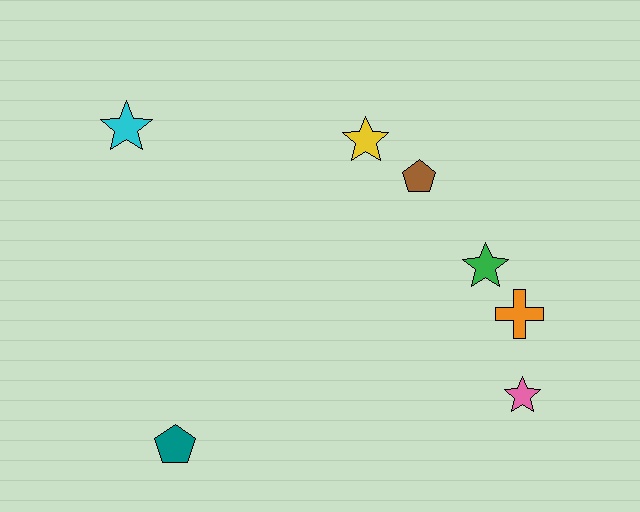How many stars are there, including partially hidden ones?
There are 4 stars.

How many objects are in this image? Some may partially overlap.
There are 7 objects.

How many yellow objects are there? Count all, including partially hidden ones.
There is 1 yellow object.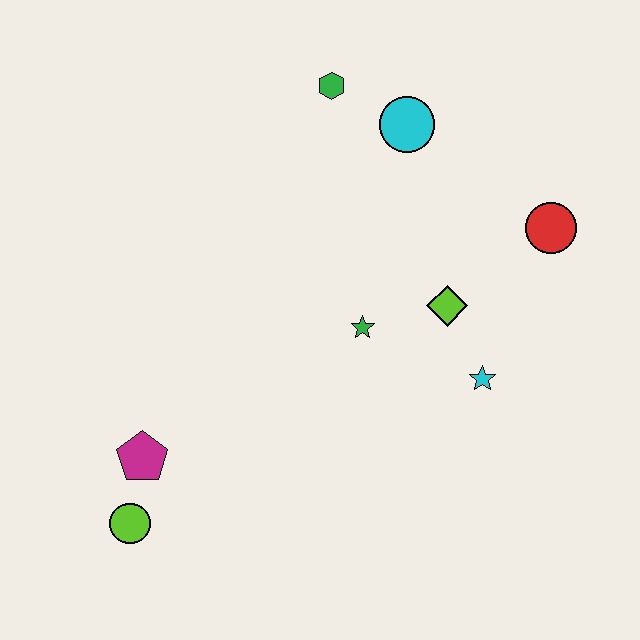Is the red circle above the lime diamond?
Yes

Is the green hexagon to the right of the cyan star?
No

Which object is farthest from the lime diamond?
The lime circle is farthest from the lime diamond.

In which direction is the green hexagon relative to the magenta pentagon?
The green hexagon is above the magenta pentagon.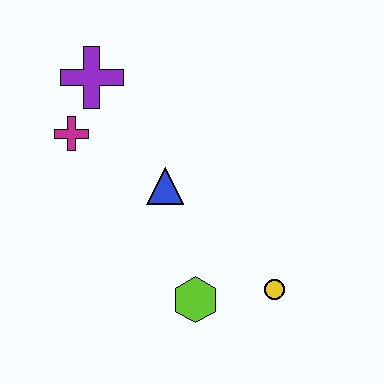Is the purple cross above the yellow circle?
Yes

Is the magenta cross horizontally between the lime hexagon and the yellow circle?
No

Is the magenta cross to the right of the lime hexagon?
No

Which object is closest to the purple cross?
The magenta cross is closest to the purple cross.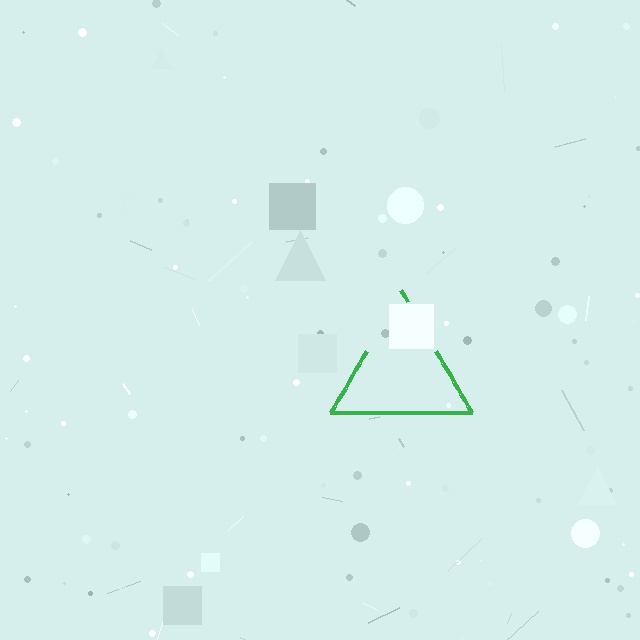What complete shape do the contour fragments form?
The contour fragments form a triangle.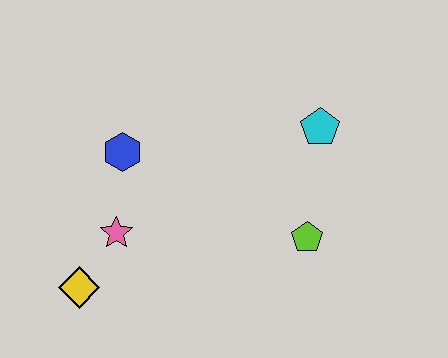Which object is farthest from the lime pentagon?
The yellow diamond is farthest from the lime pentagon.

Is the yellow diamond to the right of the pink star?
No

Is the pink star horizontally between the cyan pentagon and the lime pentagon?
No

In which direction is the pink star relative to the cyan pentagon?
The pink star is to the left of the cyan pentagon.